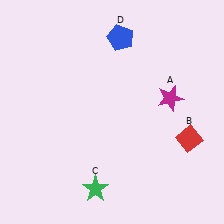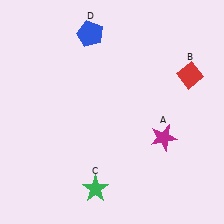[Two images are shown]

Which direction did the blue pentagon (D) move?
The blue pentagon (D) moved left.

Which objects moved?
The objects that moved are: the magenta star (A), the red diamond (B), the blue pentagon (D).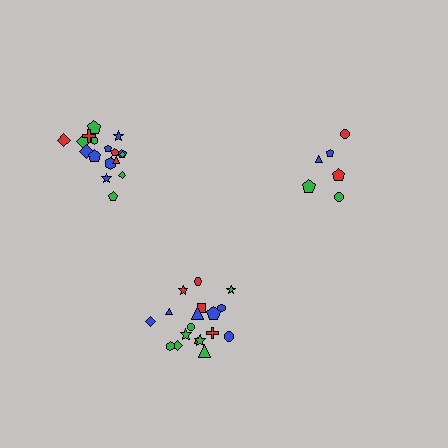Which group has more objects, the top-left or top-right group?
The top-left group.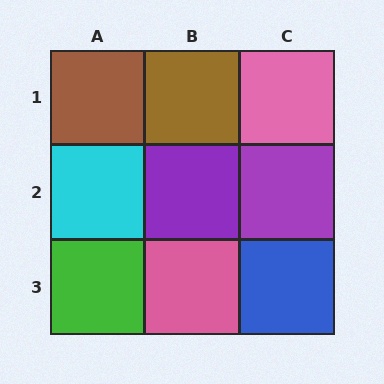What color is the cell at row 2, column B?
Purple.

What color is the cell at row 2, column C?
Purple.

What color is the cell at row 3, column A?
Green.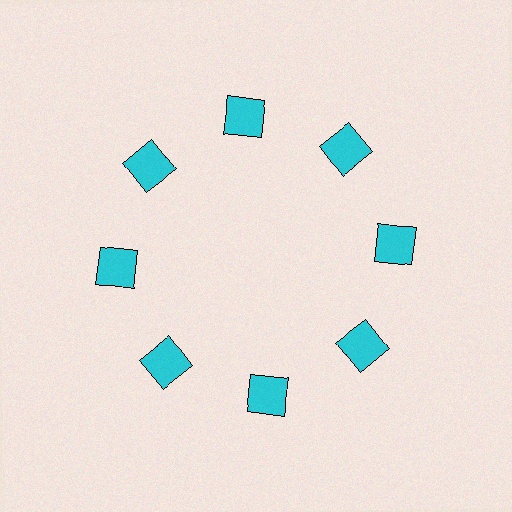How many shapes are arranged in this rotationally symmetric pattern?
There are 8 shapes, arranged in 8 groups of 1.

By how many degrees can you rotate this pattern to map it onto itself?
The pattern maps onto itself every 45 degrees of rotation.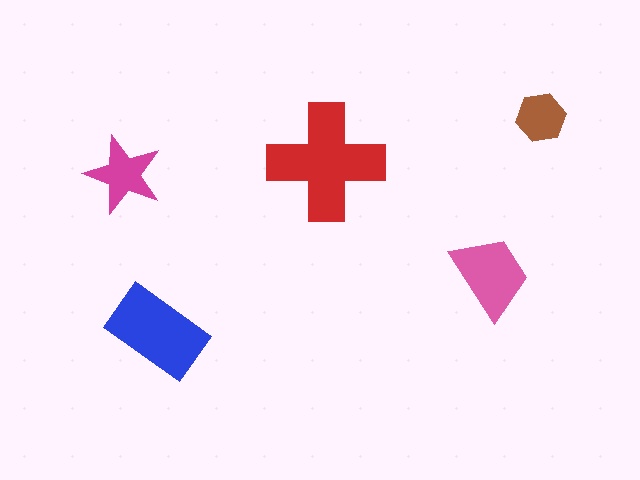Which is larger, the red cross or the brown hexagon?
The red cross.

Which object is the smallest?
The brown hexagon.